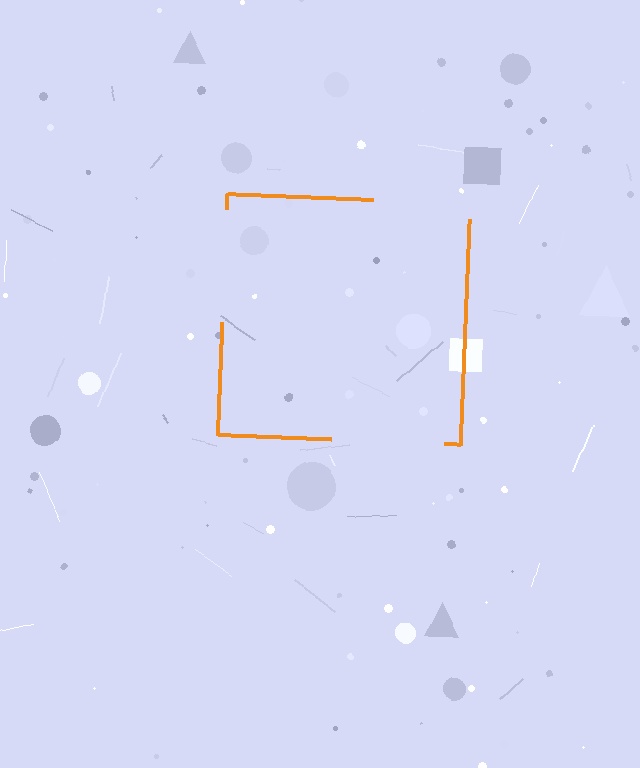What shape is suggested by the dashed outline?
The dashed outline suggests a square.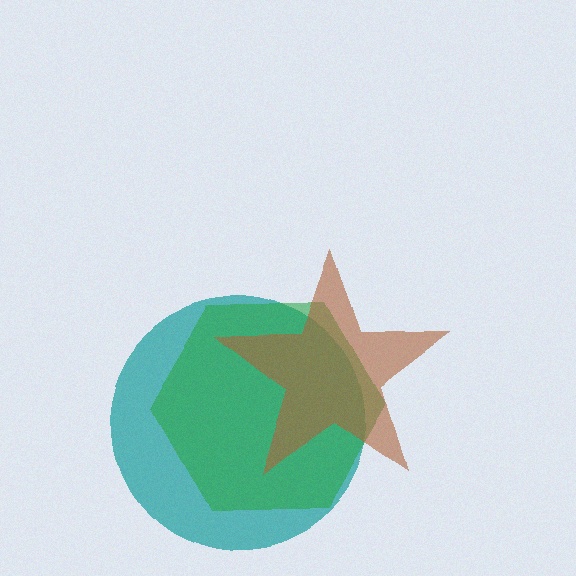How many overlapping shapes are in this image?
There are 3 overlapping shapes in the image.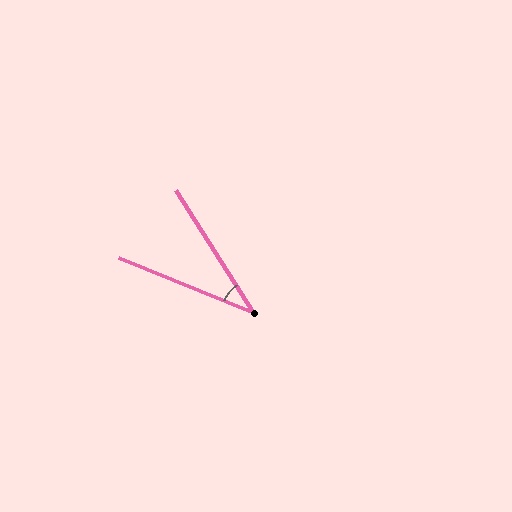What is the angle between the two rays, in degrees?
Approximately 36 degrees.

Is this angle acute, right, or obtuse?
It is acute.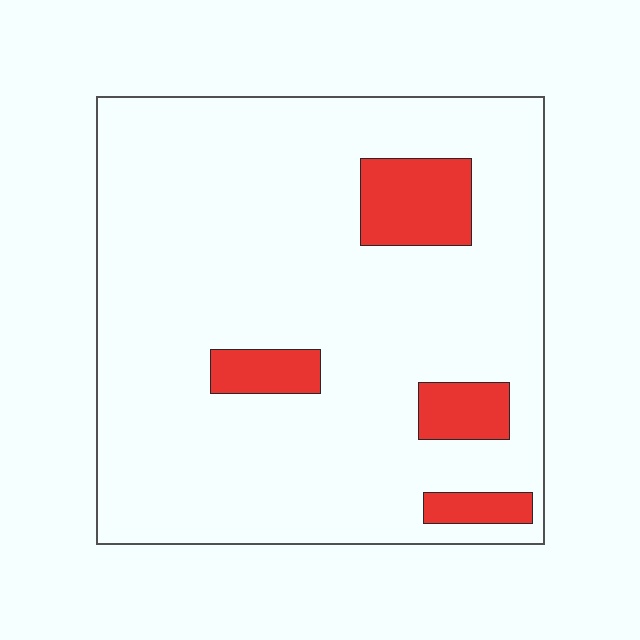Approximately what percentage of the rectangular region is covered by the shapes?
Approximately 10%.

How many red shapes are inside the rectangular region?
4.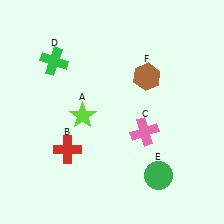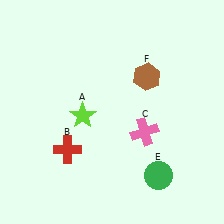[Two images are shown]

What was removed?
The green cross (D) was removed in Image 2.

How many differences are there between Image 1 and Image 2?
There is 1 difference between the two images.